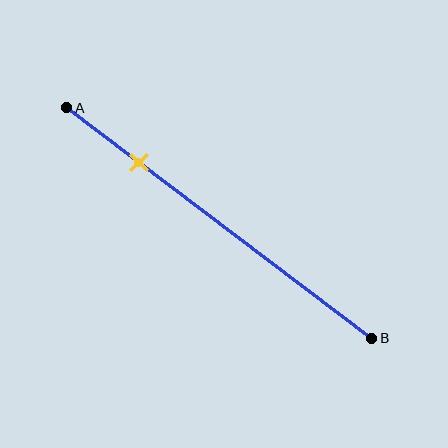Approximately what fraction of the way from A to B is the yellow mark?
The yellow mark is approximately 25% of the way from A to B.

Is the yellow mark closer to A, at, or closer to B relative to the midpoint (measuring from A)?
The yellow mark is closer to point A than the midpoint of segment AB.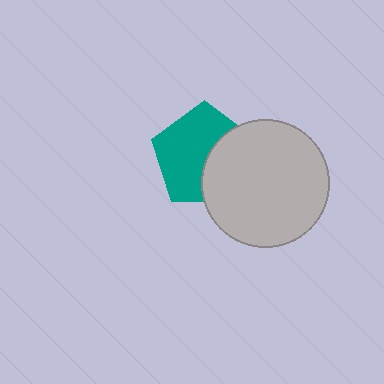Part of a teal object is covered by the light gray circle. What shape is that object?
It is a pentagon.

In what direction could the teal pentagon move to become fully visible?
The teal pentagon could move left. That would shift it out from behind the light gray circle entirely.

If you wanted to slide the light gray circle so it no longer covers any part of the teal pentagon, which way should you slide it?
Slide it right — that is the most direct way to separate the two shapes.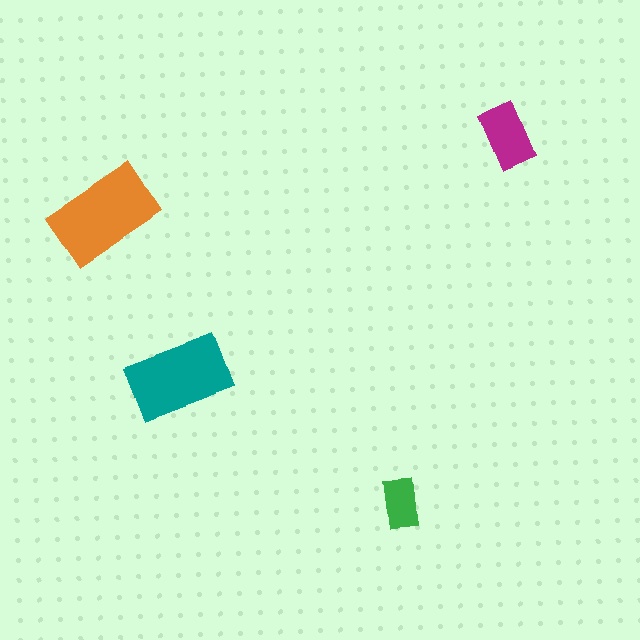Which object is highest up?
The magenta rectangle is topmost.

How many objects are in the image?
There are 4 objects in the image.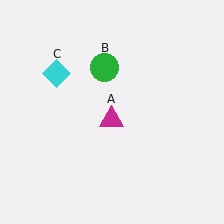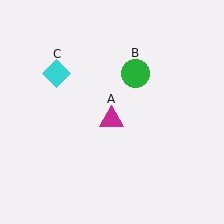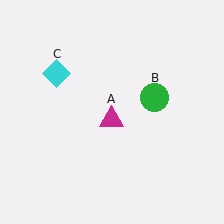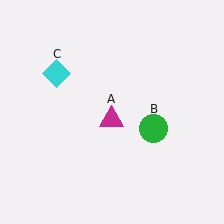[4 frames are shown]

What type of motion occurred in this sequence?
The green circle (object B) rotated clockwise around the center of the scene.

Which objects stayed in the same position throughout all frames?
Magenta triangle (object A) and cyan diamond (object C) remained stationary.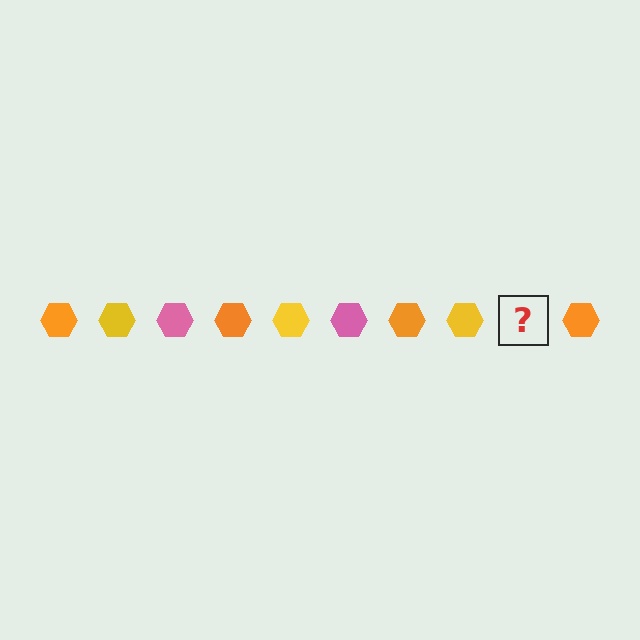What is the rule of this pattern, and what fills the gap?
The rule is that the pattern cycles through orange, yellow, pink hexagons. The gap should be filled with a pink hexagon.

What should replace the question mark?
The question mark should be replaced with a pink hexagon.